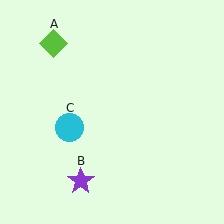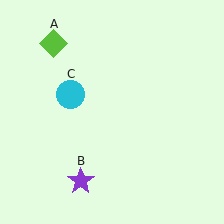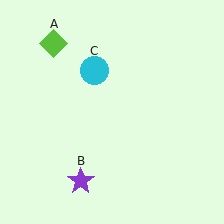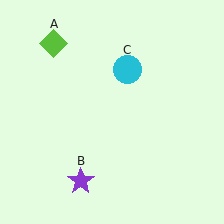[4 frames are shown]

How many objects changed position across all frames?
1 object changed position: cyan circle (object C).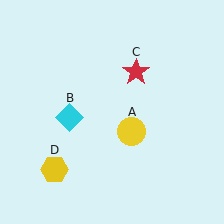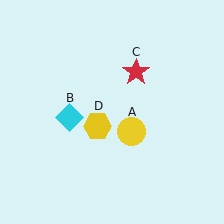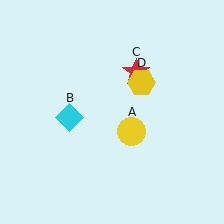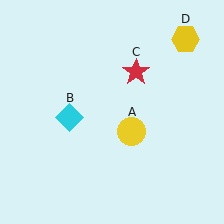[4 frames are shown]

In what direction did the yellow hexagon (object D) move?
The yellow hexagon (object D) moved up and to the right.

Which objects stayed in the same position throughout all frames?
Yellow circle (object A) and cyan diamond (object B) and red star (object C) remained stationary.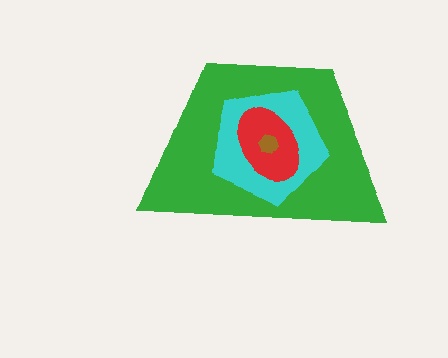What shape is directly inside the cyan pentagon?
The red ellipse.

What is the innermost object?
The brown hexagon.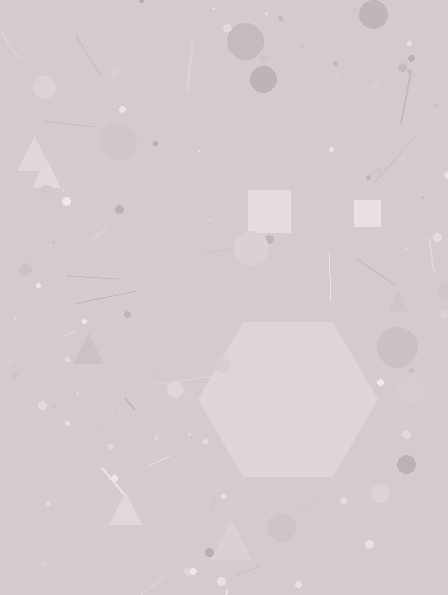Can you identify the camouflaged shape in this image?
The camouflaged shape is a hexagon.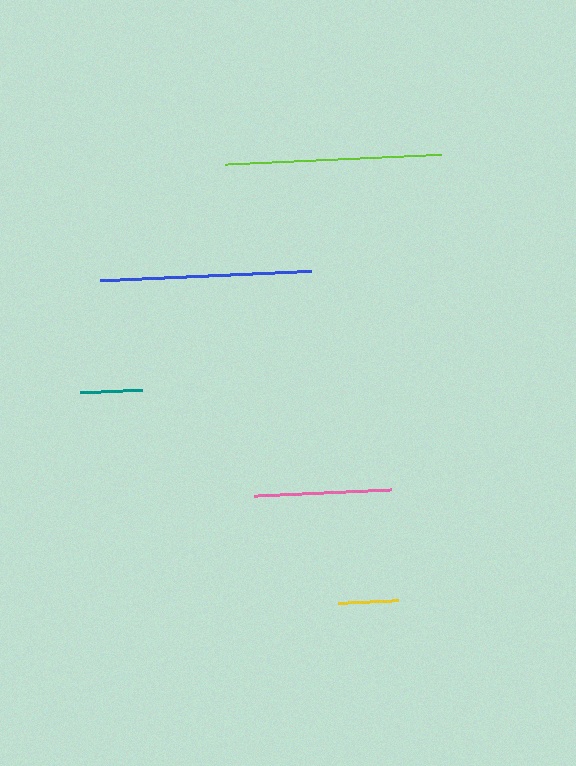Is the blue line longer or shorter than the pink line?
The blue line is longer than the pink line.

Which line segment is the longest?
The lime line is the longest at approximately 216 pixels.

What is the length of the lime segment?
The lime segment is approximately 216 pixels long.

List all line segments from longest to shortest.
From longest to shortest: lime, blue, pink, teal, yellow.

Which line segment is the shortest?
The yellow line is the shortest at approximately 60 pixels.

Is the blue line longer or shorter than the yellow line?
The blue line is longer than the yellow line.